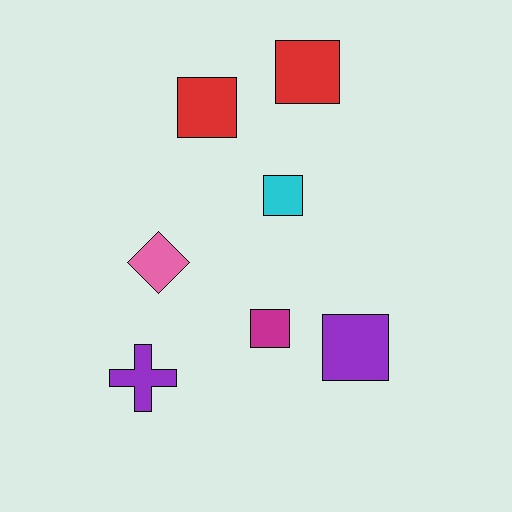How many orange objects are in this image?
There are no orange objects.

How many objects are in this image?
There are 7 objects.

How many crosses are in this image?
There is 1 cross.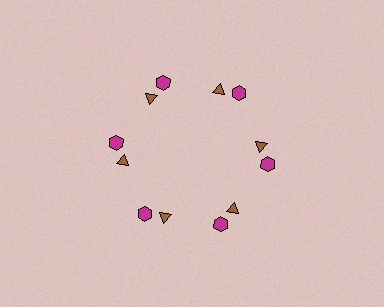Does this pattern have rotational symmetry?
Yes, this pattern has 6-fold rotational symmetry. It looks the same after rotating 60 degrees around the center.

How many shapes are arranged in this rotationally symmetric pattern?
There are 12 shapes, arranged in 6 groups of 2.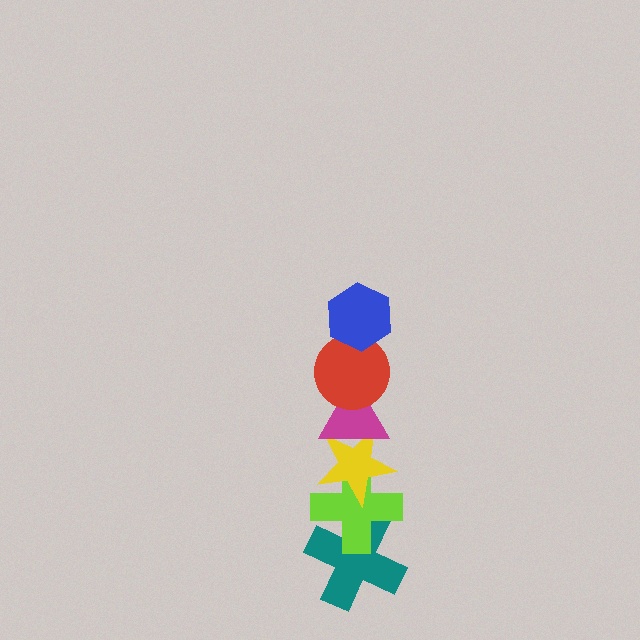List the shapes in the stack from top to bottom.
From top to bottom: the blue hexagon, the red circle, the magenta triangle, the yellow star, the lime cross, the teal cross.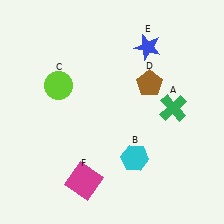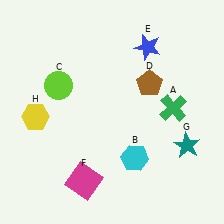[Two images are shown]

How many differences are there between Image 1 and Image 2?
There are 2 differences between the two images.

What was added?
A teal star (G), a yellow hexagon (H) were added in Image 2.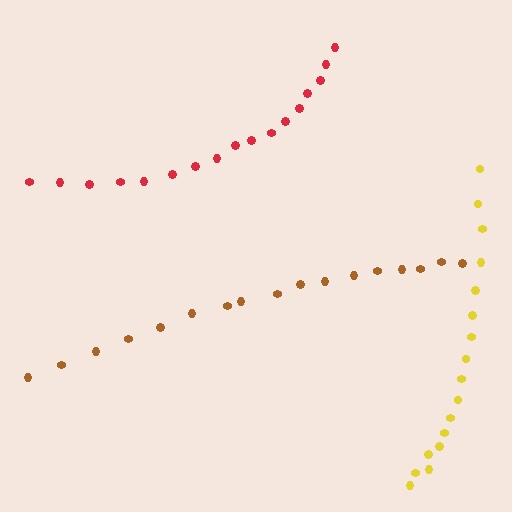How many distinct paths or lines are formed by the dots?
There are 3 distinct paths.